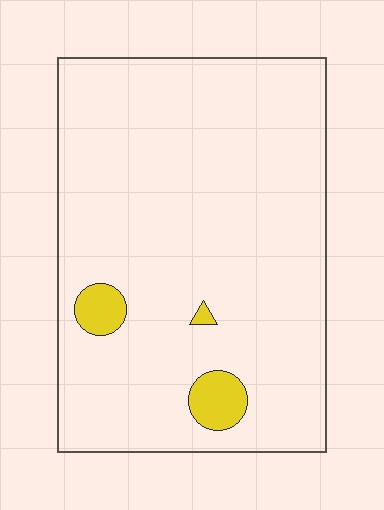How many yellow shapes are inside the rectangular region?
3.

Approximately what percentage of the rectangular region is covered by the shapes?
Approximately 5%.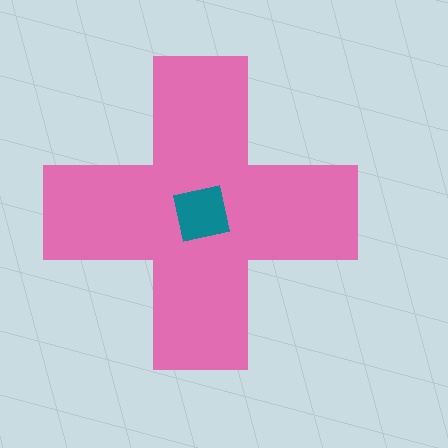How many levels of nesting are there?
2.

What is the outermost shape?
The pink cross.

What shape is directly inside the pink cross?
The teal square.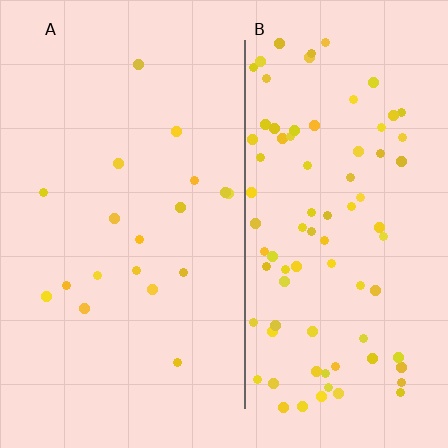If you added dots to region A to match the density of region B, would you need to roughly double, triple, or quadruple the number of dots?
Approximately quadruple.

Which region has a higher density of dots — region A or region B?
B (the right).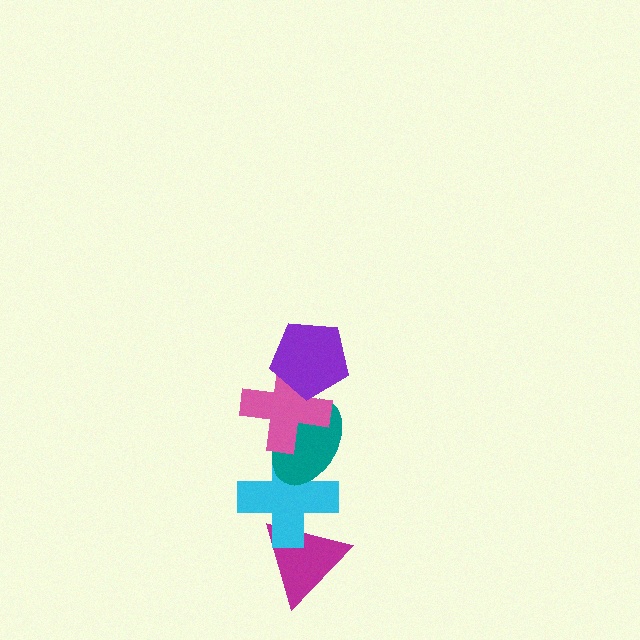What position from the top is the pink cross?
The pink cross is 2nd from the top.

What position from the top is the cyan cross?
The cyan cross is 4th from the top.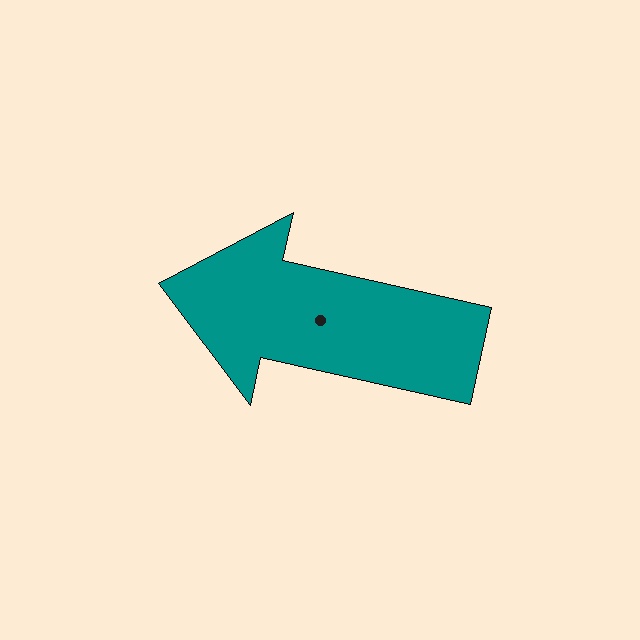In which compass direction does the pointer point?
West.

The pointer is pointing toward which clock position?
Roughly 9 o'clock.